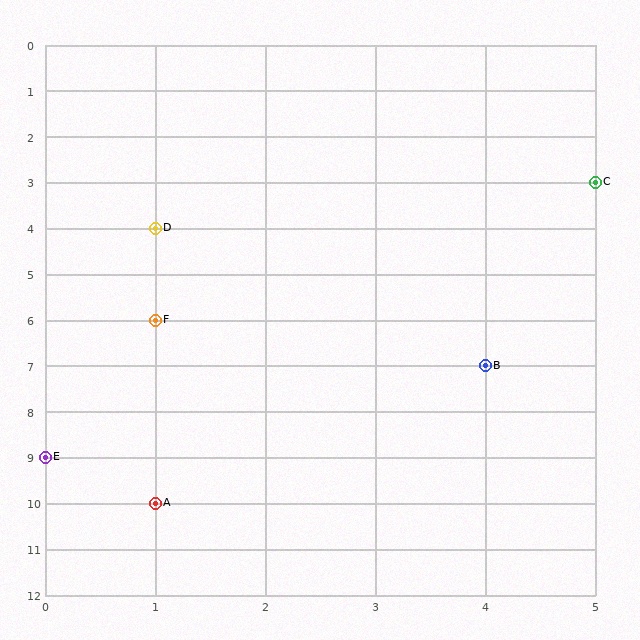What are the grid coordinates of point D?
Point D is at grid coordinates (1, 4).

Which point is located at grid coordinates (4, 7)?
Point B is at (4, 7).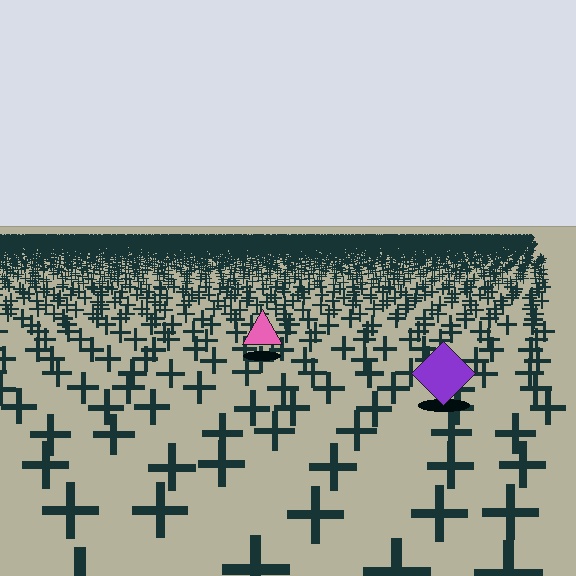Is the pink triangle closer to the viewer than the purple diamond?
No. The purple diamond is closer — you can tell from the texture gradient: the ground texture is coarser near it.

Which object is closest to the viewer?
The purple diamond is closest. The texture marks near it are larger and more spread out.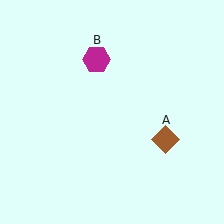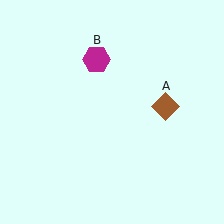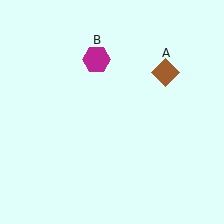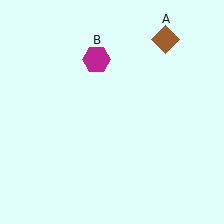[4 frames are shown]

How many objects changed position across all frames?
1 object changed position: brown diamond (object A).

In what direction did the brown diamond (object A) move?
The brown diamond (object A) moved up.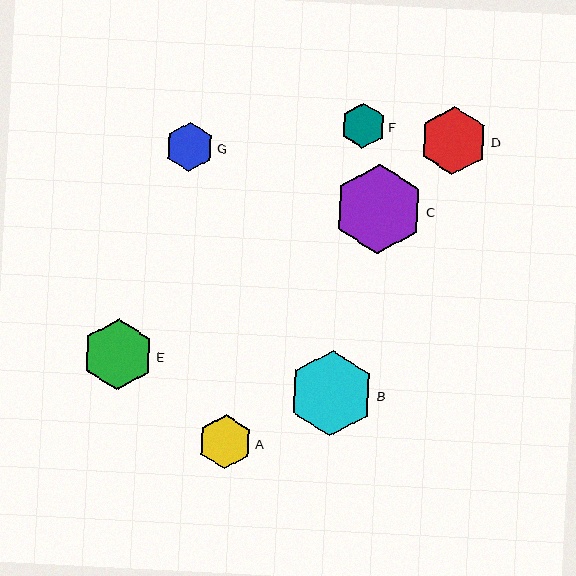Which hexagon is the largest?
Hexagon C is the largest with a size of approximately 89 pixels.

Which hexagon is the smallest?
Hexagon F is the smallest with a size of approximately 45 pixels.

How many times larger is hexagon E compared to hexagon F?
Hexagon E is approximately 1.6 times the size of hexagon F.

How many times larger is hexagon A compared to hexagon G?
Hexagon A is approximately 1.1 times the size of hexagon G.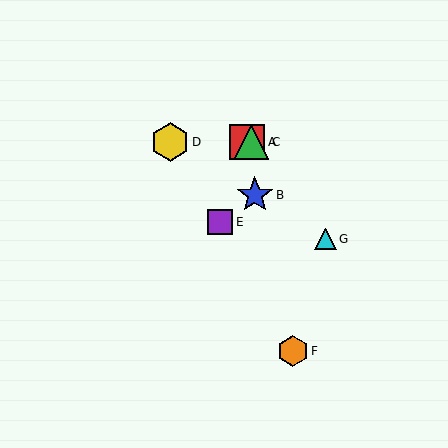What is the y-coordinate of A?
Object A is at y≈142.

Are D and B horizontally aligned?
No, D is at y≈142 and B is at y≈195.